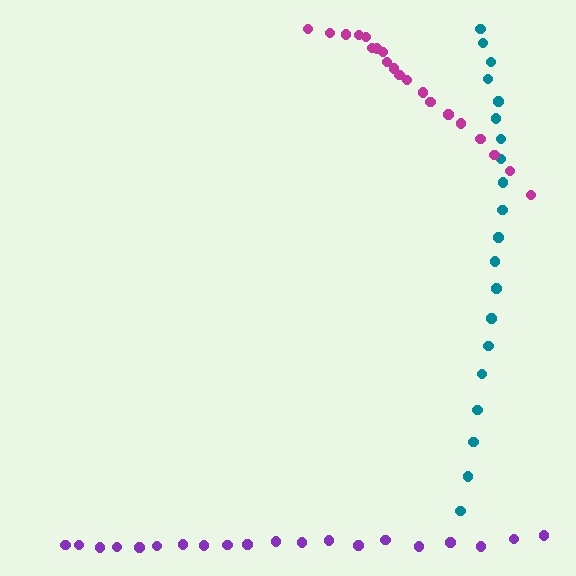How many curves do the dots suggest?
There are 3 distinct paths.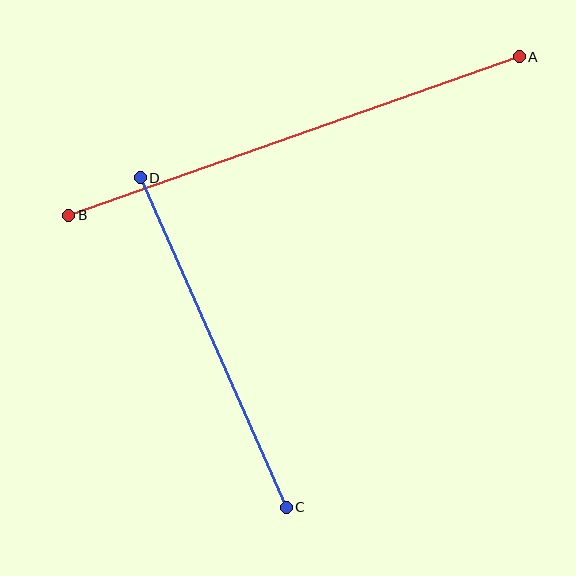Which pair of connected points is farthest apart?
Points A and B are farthest apart.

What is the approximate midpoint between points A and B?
The midpoint is at approximately (294, 136) pixels.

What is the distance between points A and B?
The distance is approximately 478 pixels.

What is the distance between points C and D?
The distance is approximately 360 pixels.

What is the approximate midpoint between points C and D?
The midpoint is at approximately (213, 342) pixels.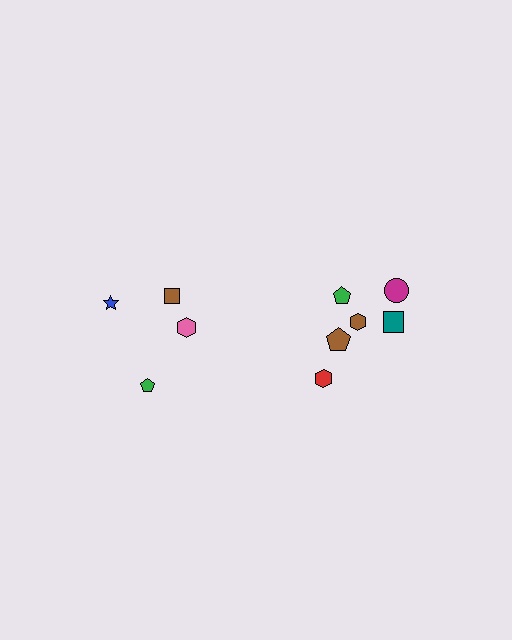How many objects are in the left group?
There are 4 objects.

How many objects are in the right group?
There are 6 objects.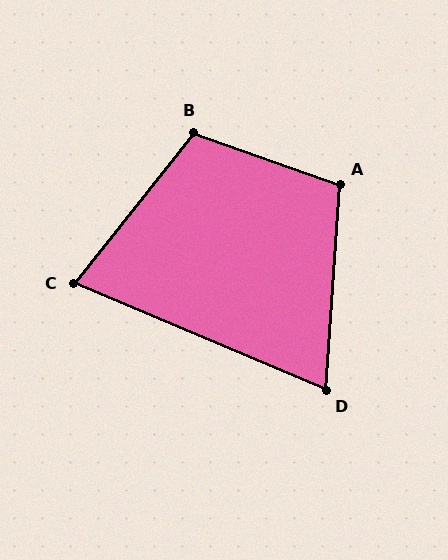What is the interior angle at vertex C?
Approximately 75 degrees (acute).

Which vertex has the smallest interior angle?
D, at approximately 71 degrees.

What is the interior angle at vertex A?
Approximately 105 degrees (obtuse).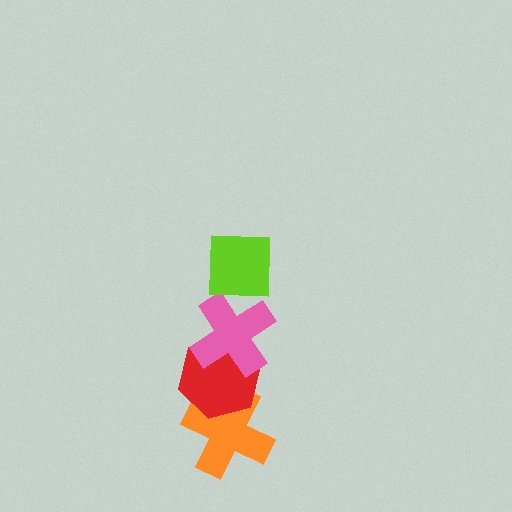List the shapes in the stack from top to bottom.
From top to bottom: the lime square, the pink cross, the red hexagon, the orange cross.